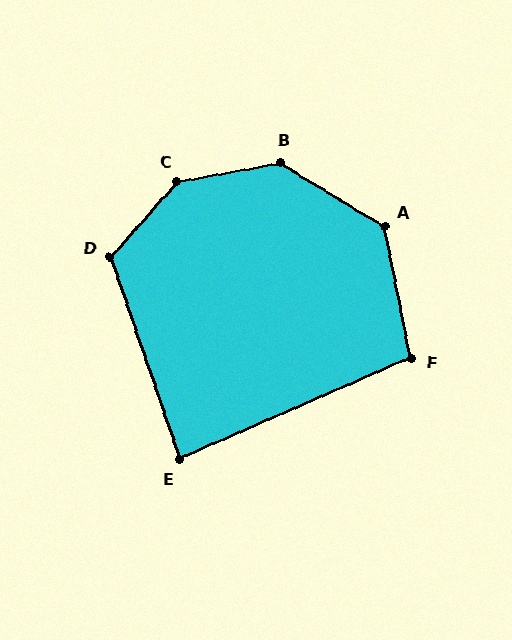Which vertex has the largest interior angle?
C, at approximately 142 degrees.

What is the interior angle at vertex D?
Approximately 119 degrees (obtuse).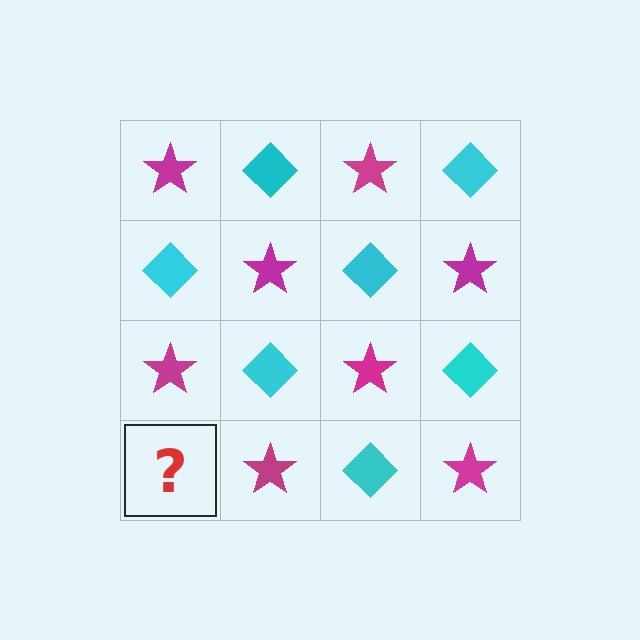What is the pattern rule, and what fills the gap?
The rule is that it alternates magenta star and cyan diamond in a checkerboard pattern. The gap should be filled with a cyan diamond.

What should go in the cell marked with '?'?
The missing cell should contain a cyan diamond.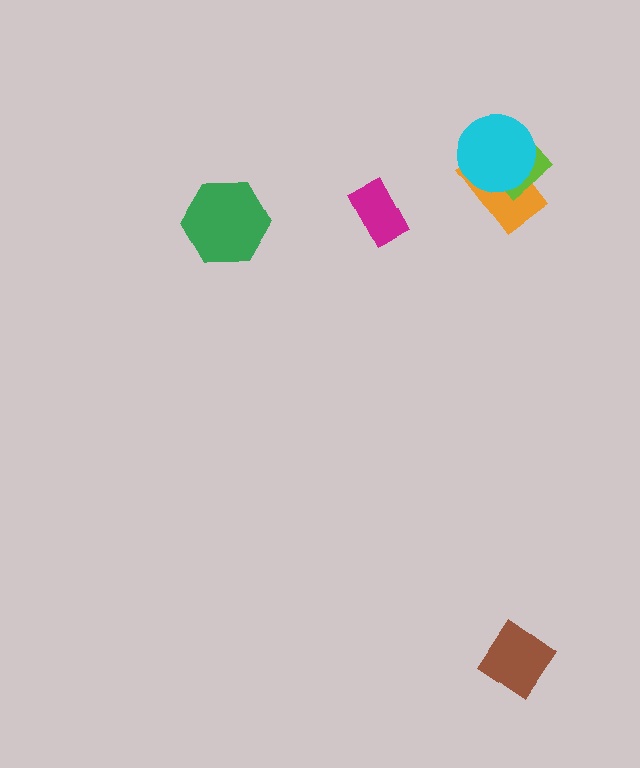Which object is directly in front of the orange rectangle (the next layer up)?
The lime rectangle is directly in front of the orange rectangle.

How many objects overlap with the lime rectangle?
2 objects overlap with the lime rectangle.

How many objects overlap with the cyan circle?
2 objects overlap with the cyan circle.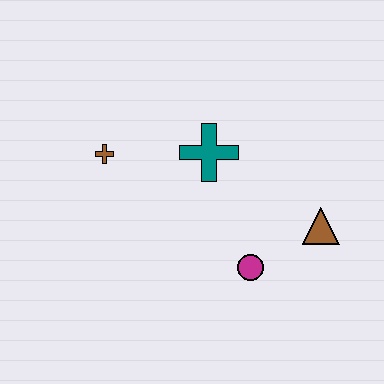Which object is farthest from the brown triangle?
The brown cross is farthest from the brown triangle.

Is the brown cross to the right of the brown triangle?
No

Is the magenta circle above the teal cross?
No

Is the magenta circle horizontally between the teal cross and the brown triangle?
Yes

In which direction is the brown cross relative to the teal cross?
The brown cross is to the left of the teal cross.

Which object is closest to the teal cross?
The brown cross is closest to the teal cross.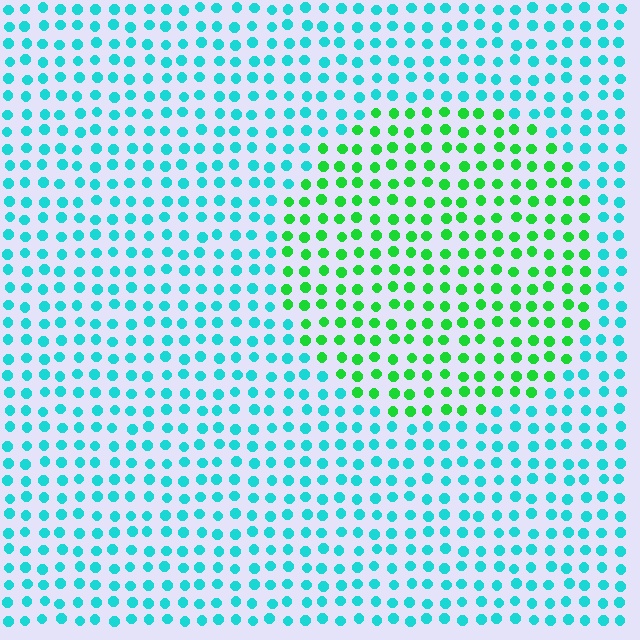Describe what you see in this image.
The image is filled with small cyan elements in a uniform arrangement. A circle-shaped region is visible where the elements are tinted to a slightly different hue, forming a subtle color boundary.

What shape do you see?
I see a circle.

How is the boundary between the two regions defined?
The boundary is defined purely by a slight shift in hue (about 52 degrees). Spacing, size, and orientation are identical on both sides.